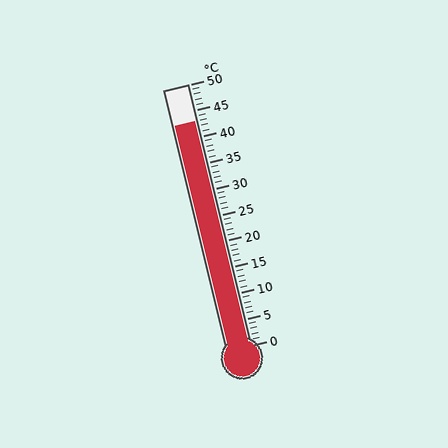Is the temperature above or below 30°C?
The temperature is above 30°C.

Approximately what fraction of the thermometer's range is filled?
The thermometer is filled to approximately 85% of its range.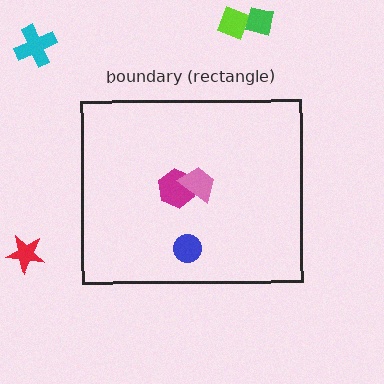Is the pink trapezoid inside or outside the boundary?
Inside.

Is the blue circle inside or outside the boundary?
Inside.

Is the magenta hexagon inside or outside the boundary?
Inside.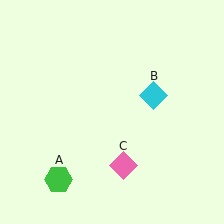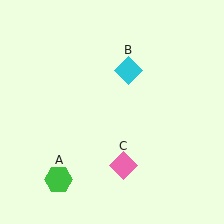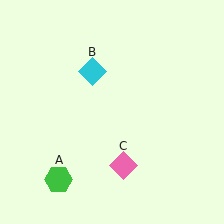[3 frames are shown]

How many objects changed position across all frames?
1 object changed position: cyan diamond (object B).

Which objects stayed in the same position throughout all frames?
Green hexagon (object A) and pink diamond (object C) remained stationary.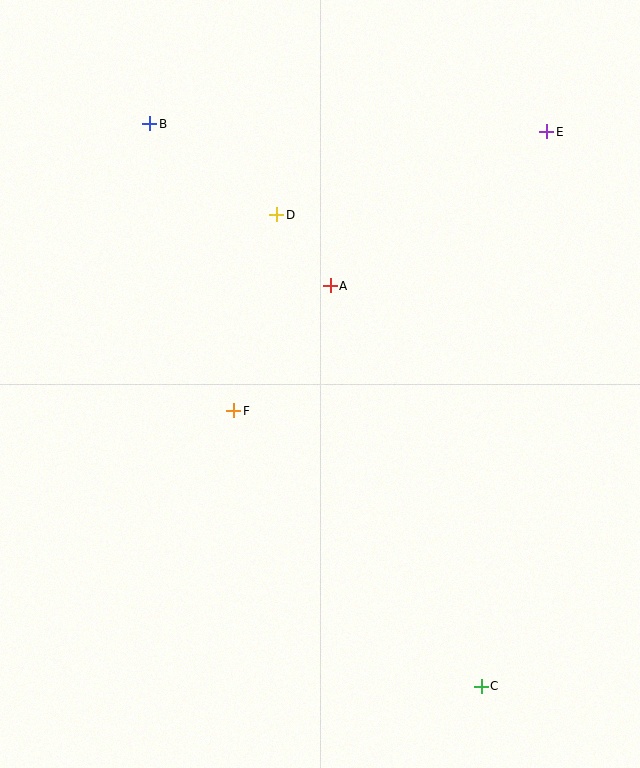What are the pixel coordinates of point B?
Point B is at (150, 124).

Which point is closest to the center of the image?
Point F at (234, 411) is closest to the center.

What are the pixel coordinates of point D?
Point D is at (277, 215).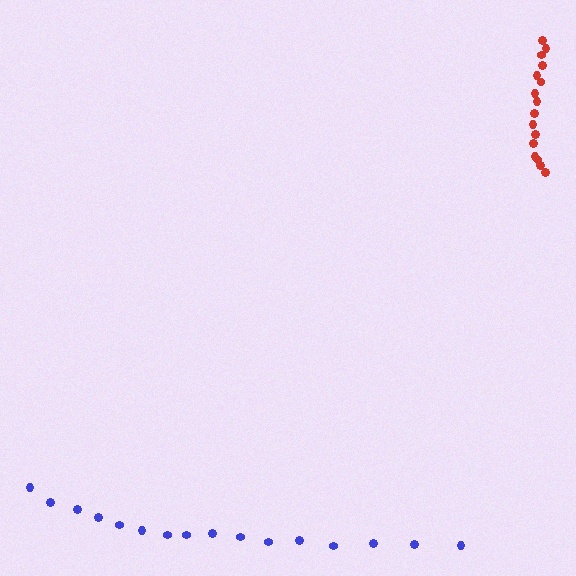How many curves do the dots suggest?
There are 2 distinct paths.